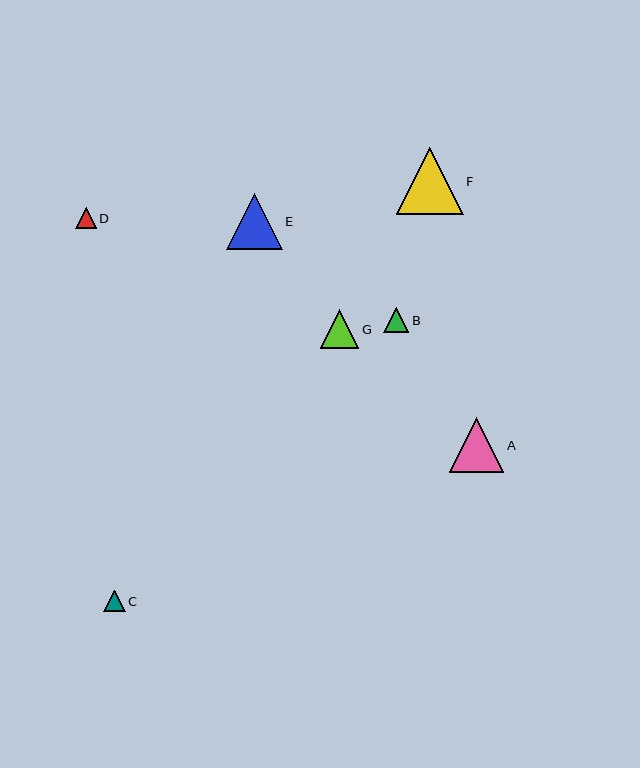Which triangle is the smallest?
Triangle D is the smallest with a size of approximately 20 pixels.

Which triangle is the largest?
Triangle F is the largest with a size of approximately 67 pixels.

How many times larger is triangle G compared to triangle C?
Triangle G is approximately 1.8 times the size of triangle C.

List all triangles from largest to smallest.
From largest to smallest: F, E, A, G, B, C, D.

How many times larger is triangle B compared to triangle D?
Triangle B is approximately 1.2 times the size of triangle D.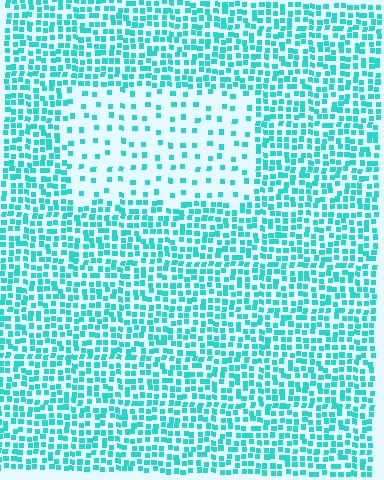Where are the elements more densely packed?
The elements are more densely packed outside the rectangle boundary.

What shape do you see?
I see a rectangle.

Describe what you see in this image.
The image contains small cyan elements arranged at two different densities. A rectangle-shaped region is visible where the elements are less densely packed than the surrounding area.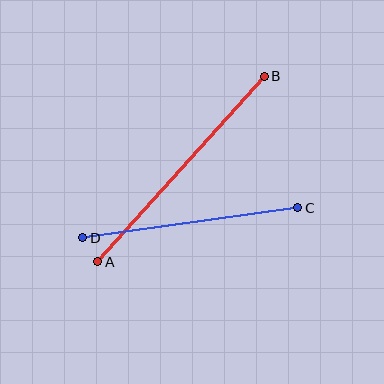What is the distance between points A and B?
The distance is approximately 249 pixels.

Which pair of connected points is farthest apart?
Points A and B are farthest apart.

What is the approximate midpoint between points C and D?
The midpoint is at approximately (190, 223) pixels.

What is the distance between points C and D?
The distance is approximately 217 pixels.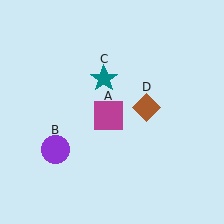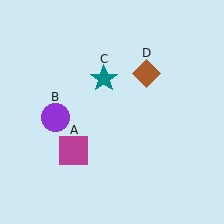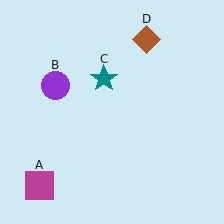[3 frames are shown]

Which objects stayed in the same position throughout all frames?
Teal star (object C) remained stationary.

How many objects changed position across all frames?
3 objects changed position: magenta square (object A), purple circle (object B), brown diamond (object D).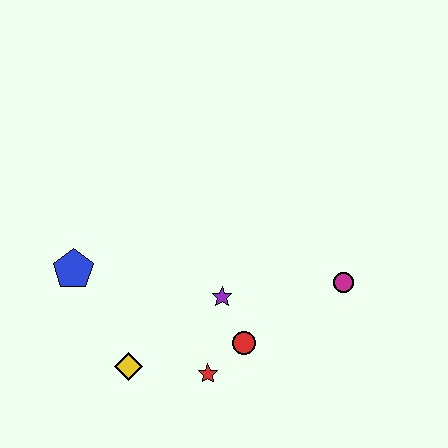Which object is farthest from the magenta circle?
The blue pentagon is farthest from the magenta circle.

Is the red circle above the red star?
Yes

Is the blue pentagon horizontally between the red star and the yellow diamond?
No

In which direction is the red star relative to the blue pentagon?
The red star is to the right of the blue pentagon.